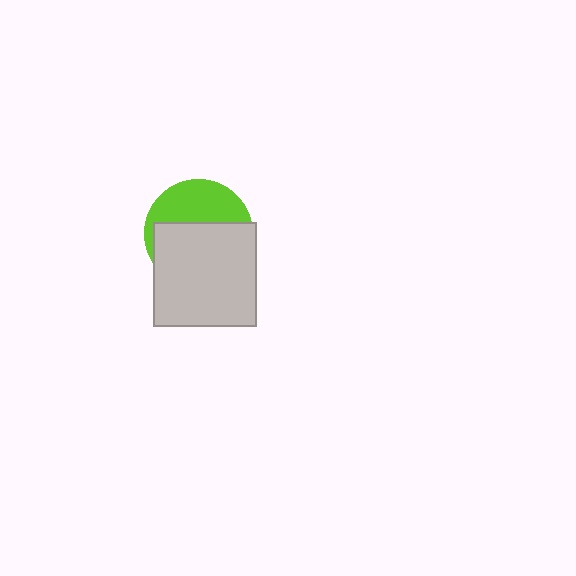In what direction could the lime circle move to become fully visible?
The lime circle could move up. That would shift it out from behind the light gray square entirely.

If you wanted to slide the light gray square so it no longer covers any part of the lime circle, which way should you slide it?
Slide it down — that is the most direct way to separate the two shapes.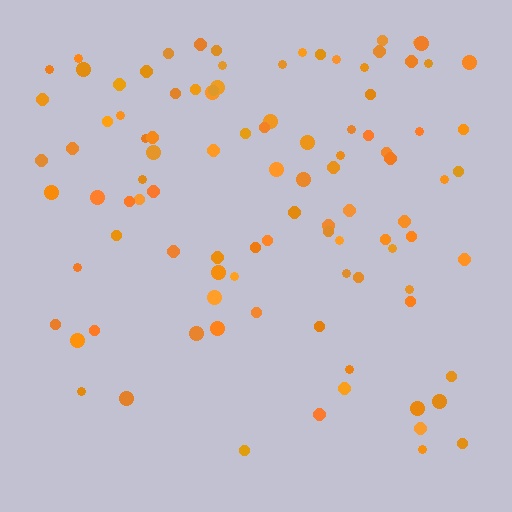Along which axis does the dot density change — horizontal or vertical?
Vertical.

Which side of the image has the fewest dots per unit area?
The bottom.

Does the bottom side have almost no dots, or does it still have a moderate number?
Still a moderate number, just noticeably fewer than the top.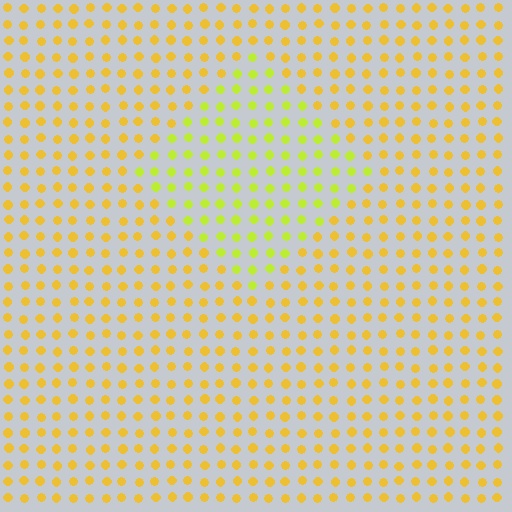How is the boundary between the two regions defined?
The boundary is defined purely by a slight shift in hue (about 31 degrees). Spacing, size, and orientation are identical on both sides.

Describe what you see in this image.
The image is filled with small yellow elements in a uniform arrangement. A diamond-shaped region is visible where the elements are tinted to a slightly different hue, forming a subtle color boundary.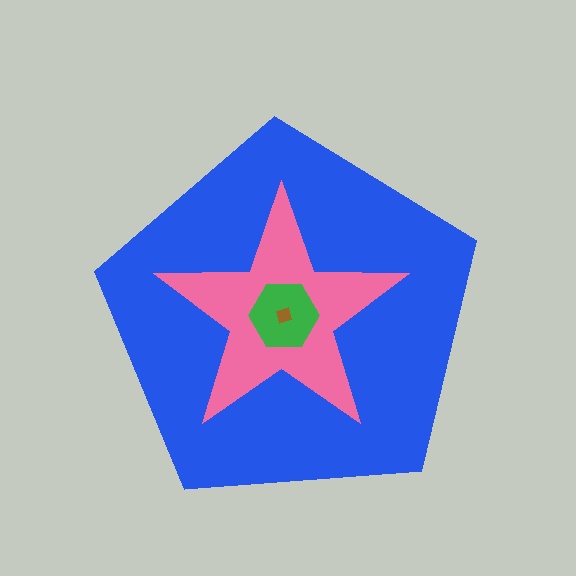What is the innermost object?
The brown diamond.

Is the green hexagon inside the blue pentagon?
Yes.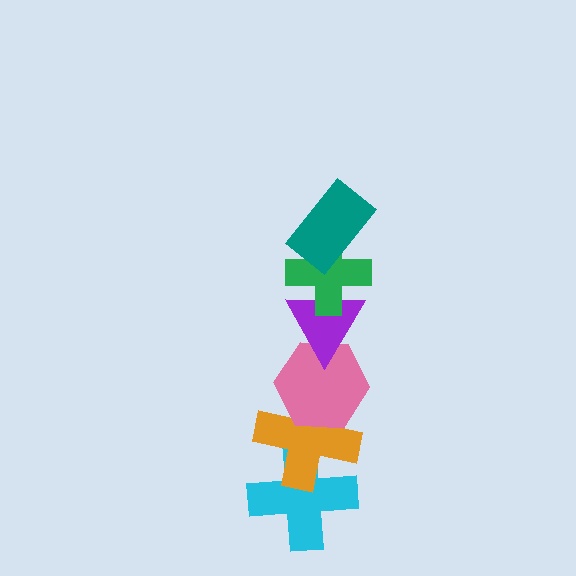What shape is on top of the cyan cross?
The orange cross is on top of the cyan cross.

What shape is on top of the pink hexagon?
The purple triangle is on top of the pink hexagon.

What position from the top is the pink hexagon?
The pink hexagon is 4th from the top.